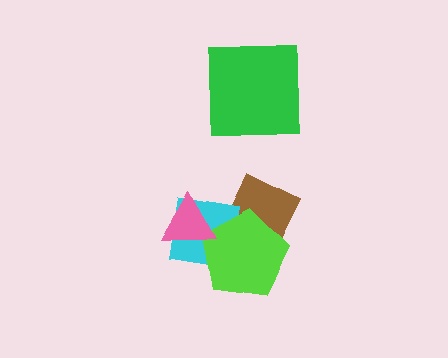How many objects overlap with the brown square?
1 object overlaps with the brown square.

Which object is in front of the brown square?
The lime pentagon is in front of the brown square.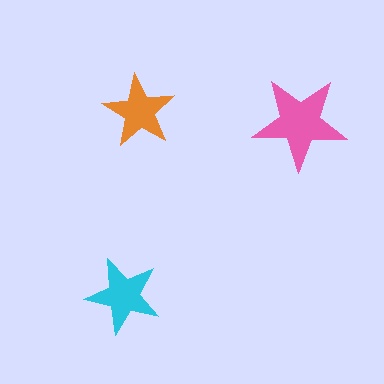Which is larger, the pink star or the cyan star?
The pink one.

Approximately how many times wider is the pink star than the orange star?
About 1.5 times wider.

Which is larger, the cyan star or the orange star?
The cyan one.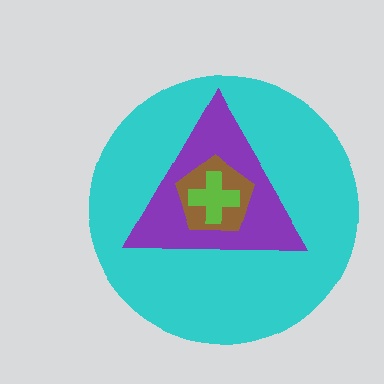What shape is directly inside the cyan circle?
The purple triangle.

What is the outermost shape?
The cyan circle.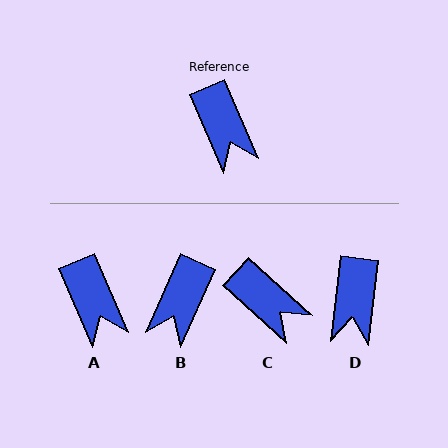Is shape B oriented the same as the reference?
No, it is off by about 47 degrees.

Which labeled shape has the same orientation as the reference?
A.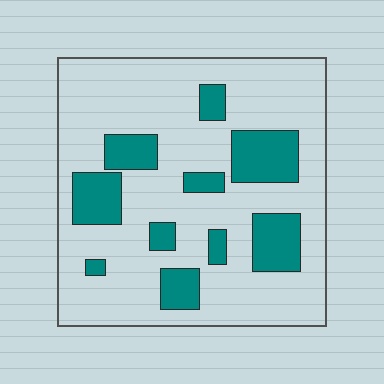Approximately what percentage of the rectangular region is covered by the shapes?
Approximately 25%.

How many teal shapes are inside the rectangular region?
10.